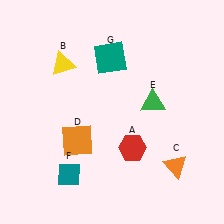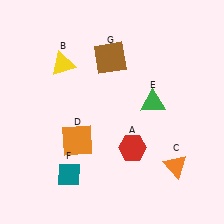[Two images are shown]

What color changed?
The square (G) changed from teal in Image 1 to brown in Image 2.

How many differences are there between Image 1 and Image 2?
There is 1 difference between the two images.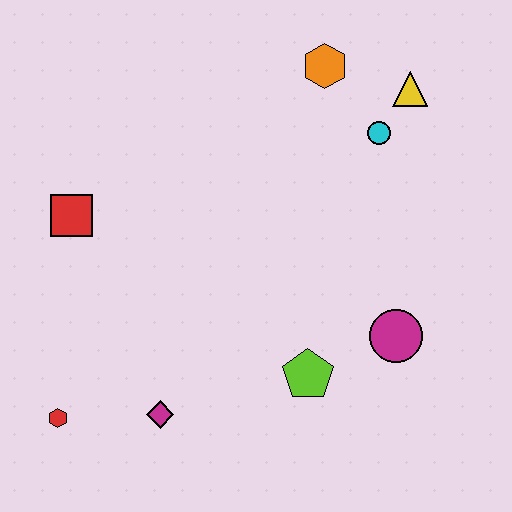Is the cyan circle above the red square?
Yes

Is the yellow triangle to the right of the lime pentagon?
Yes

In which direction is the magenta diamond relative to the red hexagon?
The magenta diamond is to the right of the red hexagon.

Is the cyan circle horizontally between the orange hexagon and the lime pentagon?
No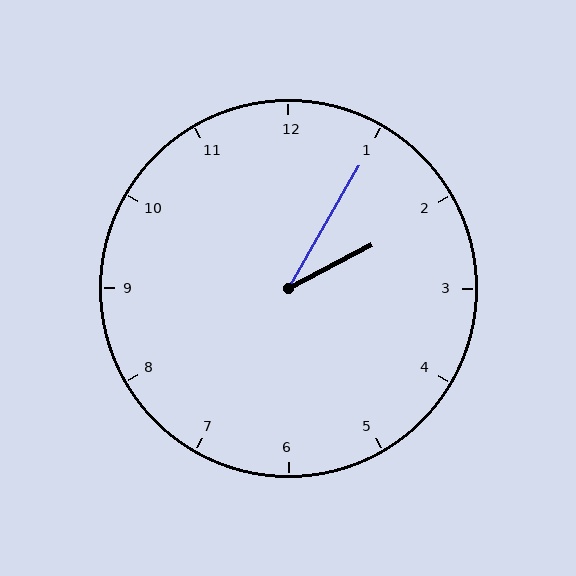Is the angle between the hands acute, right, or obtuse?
It is acute.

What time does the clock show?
2:05.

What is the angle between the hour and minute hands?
Approximately 32 degrees.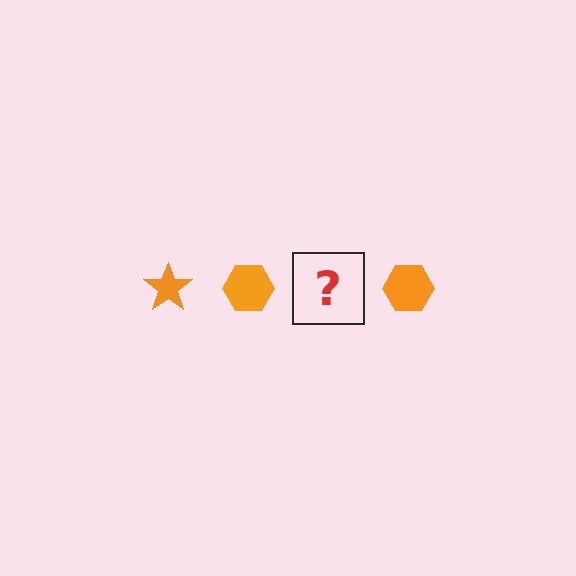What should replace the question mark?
The question mark should be replaced with an orange star.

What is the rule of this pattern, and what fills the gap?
The rule is that the pattern cycles through star, hexagon shapes in orange. The gap should be filled with an orange star.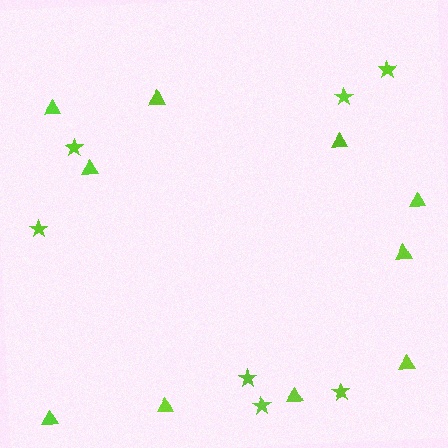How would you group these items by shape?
There are 2 groups: one group of stars (7) and one group of triangles (10).